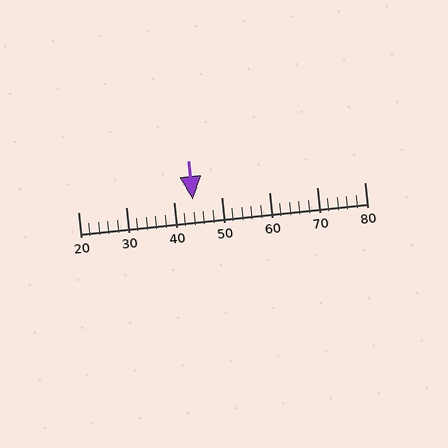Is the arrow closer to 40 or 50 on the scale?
The arrow is closer to 40.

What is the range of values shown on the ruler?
The ruler shows values from 20 to 80.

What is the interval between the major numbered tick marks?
The major tick marks are spaced 10 units apart.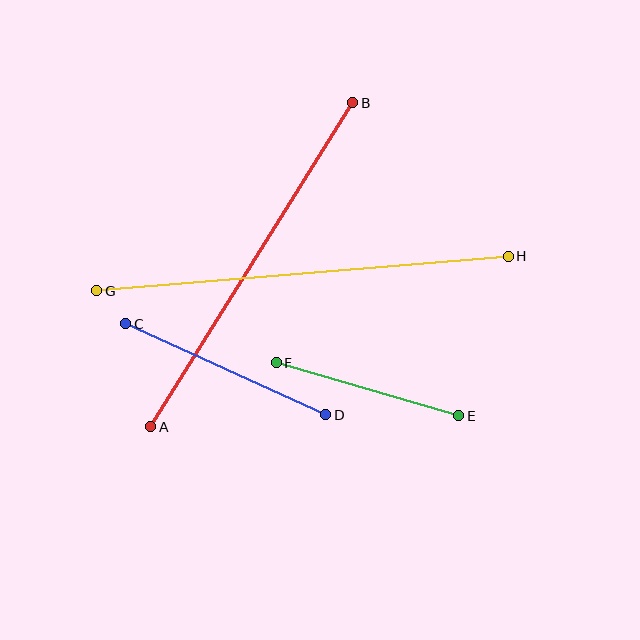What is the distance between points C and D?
The distance is approximately 220 pixels.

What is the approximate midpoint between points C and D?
The midpoint is at approximately (226, 369) pixels.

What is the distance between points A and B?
The distance is approximately 382 pixels.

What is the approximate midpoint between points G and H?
The midpoint is at approximately (302, 274) pixels.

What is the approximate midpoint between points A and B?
The midpoint is at approximately (252, 265) pixels.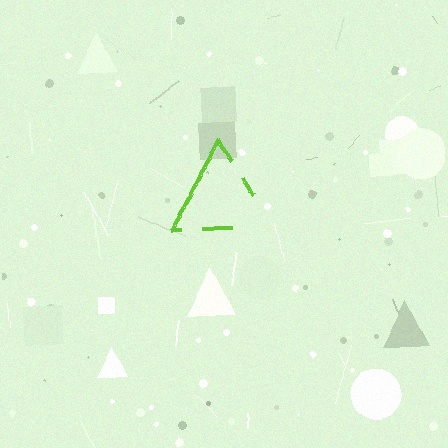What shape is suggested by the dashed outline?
The dashed outline suggests a triangle.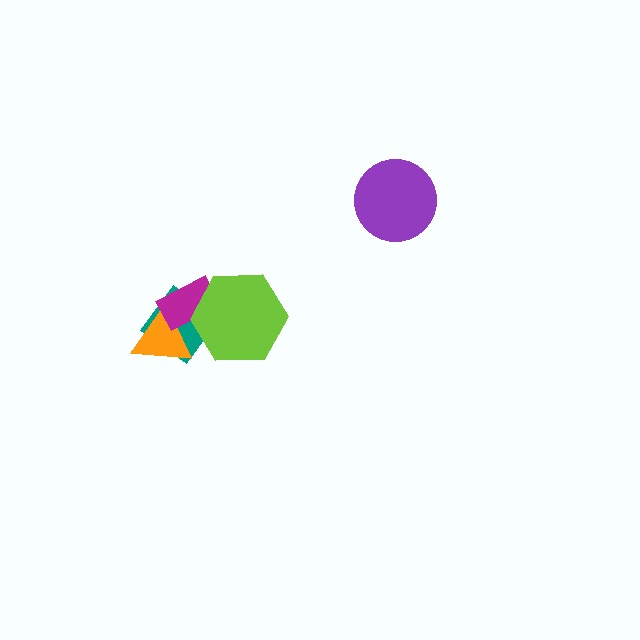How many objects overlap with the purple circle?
0 objects overlap with the purple circle.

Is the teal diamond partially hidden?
Yes, it is partially covered by another shape.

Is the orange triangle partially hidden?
Yes, it is partially covered by another shape.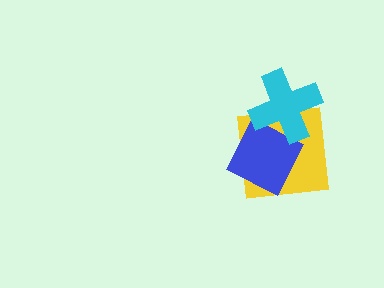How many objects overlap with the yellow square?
2 objects overlap with the yellow square.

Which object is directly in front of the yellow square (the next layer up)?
The blue diamond is directly in front of the yellow square.